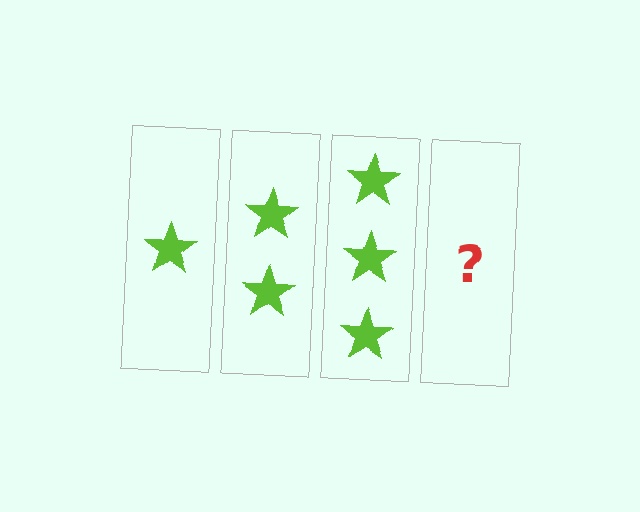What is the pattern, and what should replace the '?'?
The pattern is that each step adds one more star. The '?' should be 4 stars.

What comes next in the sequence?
The next element should be 4 stars.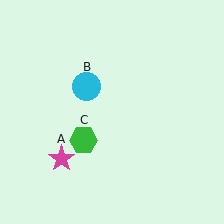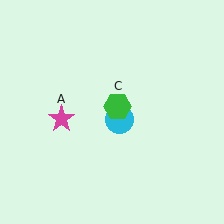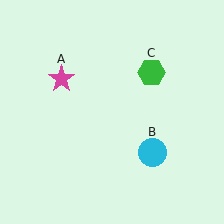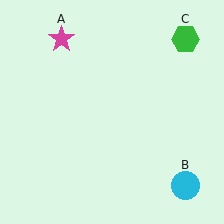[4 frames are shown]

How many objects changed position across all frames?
3 objects changed position: magenta star (object A), cyan circle (object B), green hexagon (object C).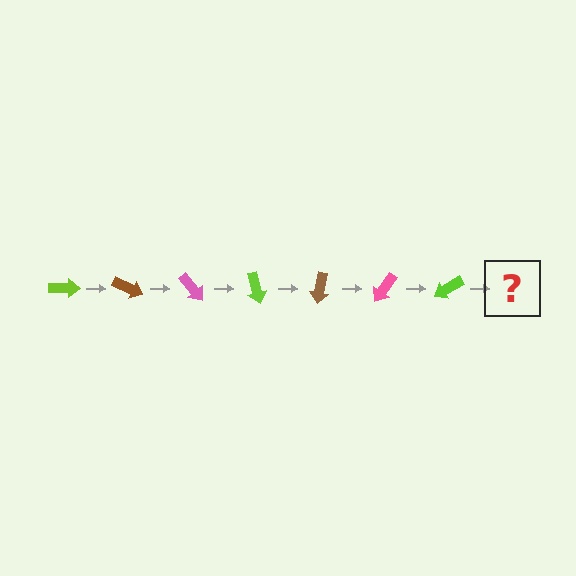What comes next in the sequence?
The next element should be a brown arrow, rotated 175 degrees from the start.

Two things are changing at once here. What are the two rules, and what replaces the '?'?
The two rules are that it rotates 25 degrees each step and the color cycles through lime, brown, and pink. The '?' should be a brown arrow, rotated 175 degrees from the start.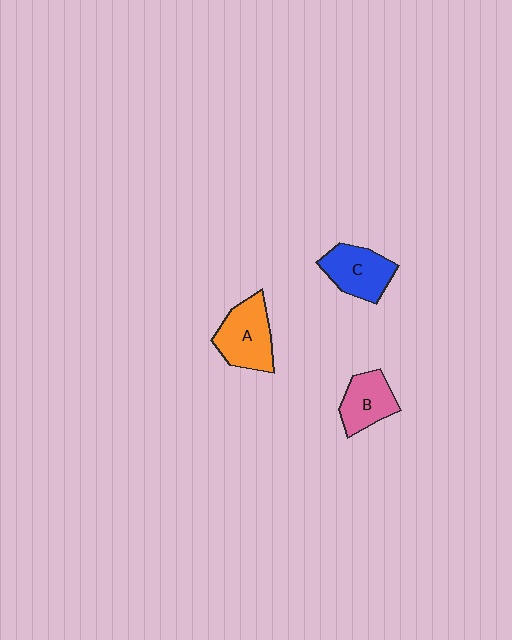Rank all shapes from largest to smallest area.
From largest to smallest: A (orange), C (blue), B (pink).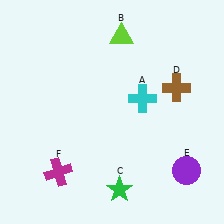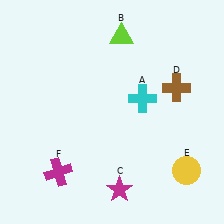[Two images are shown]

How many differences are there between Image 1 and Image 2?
There are 2 differences between the two images.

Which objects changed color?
C changed from green to magenta. E changed from purple to yellow.